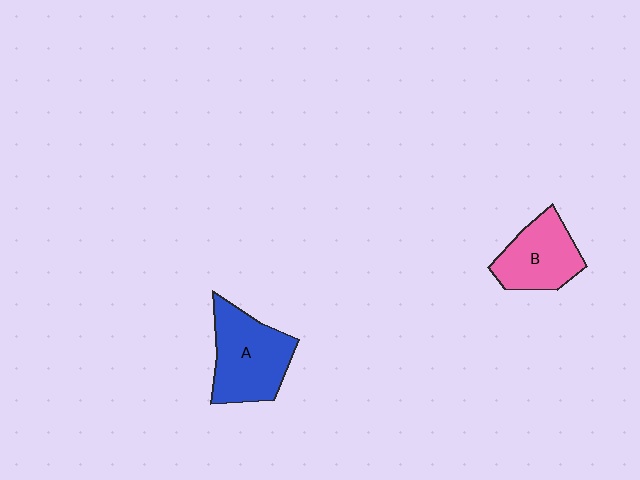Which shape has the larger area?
Shape A (blue).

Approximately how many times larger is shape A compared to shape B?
Approximately 1.3 times.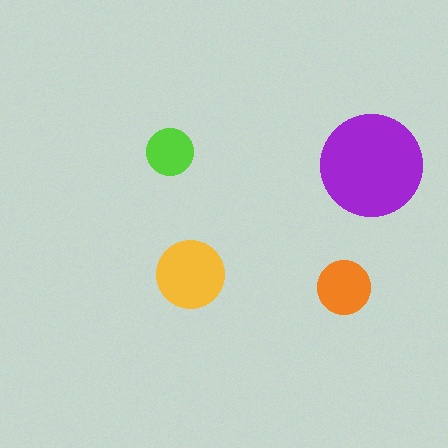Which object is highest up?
The lime circle is topmost.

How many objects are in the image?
There are 4 objects in the image.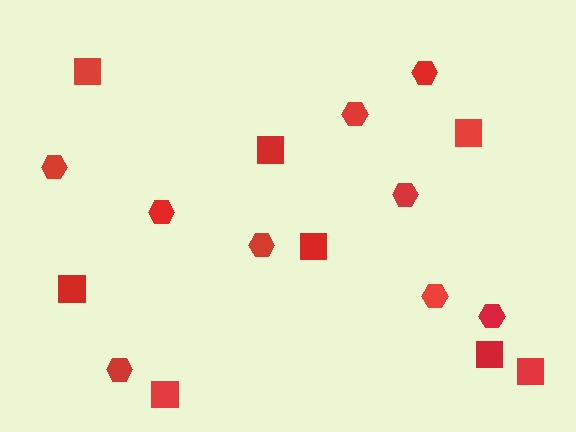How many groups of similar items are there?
There are 2 groups: one group of hexagons (9) and one group of squares (8).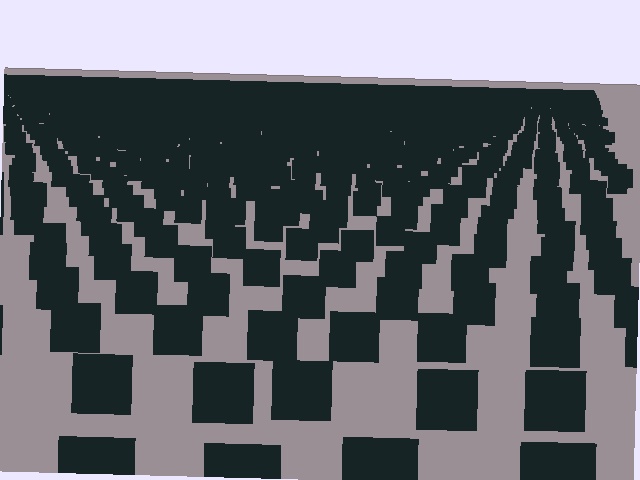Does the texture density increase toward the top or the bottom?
Density increases toward the top.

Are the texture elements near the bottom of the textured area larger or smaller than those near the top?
Larger. Near the bottom, elements are closer to the viewer and appear at a bigger on-screen size.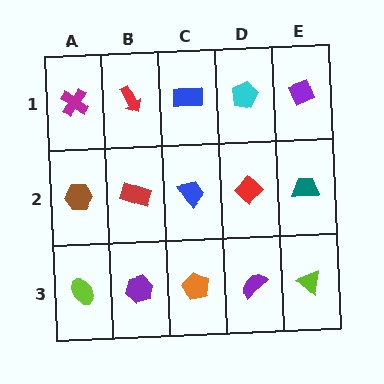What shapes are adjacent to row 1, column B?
A red rectangle (row 2, column B), a magenta cross (row 1, column A), a blue rectangle (row 1, column C).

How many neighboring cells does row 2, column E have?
3.